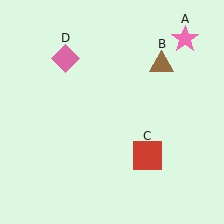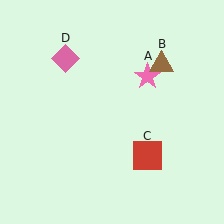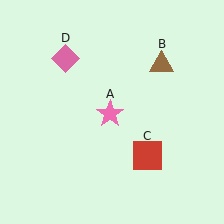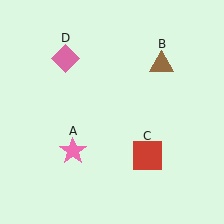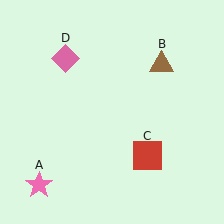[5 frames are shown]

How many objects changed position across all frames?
1 object changed position: pink star (object A).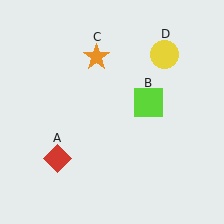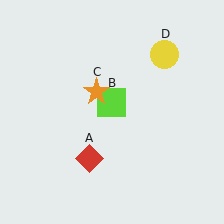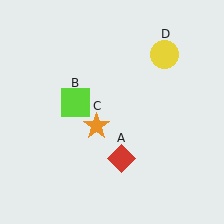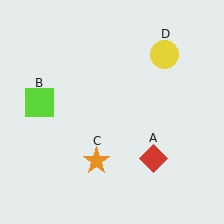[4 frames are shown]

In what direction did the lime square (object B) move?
The lime square (object B) moved left.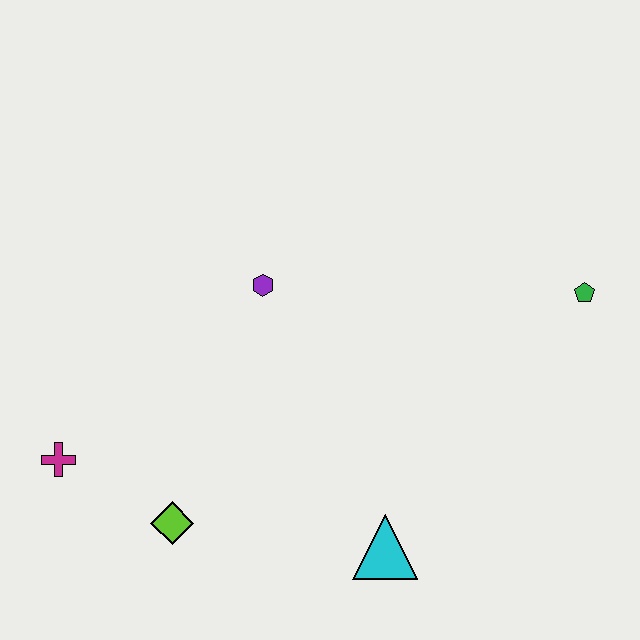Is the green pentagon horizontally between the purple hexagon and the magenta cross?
No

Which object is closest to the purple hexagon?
The lime diamond is closest to the purple hexagon.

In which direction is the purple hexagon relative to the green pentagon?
The purple hexagon is to the left of the green pentagon.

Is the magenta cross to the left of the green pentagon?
Yes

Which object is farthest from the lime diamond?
The green pentagon is farthest from the lime diamond.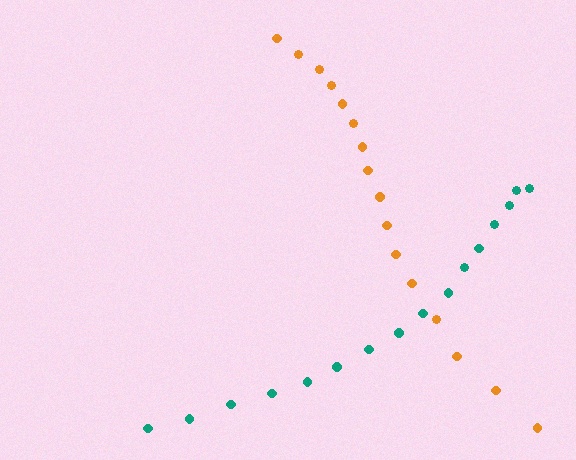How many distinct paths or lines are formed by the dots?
There are 2 distinct paths.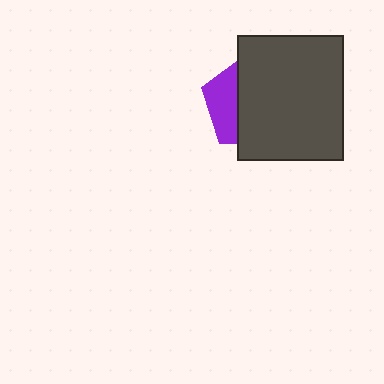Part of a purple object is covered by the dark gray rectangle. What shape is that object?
It is a pentagon.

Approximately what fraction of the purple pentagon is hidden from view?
Roughly 66% of the purple pentagon is hidden behind the dark gray rectangle.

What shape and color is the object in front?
The object in front is a dark gray rectangle.